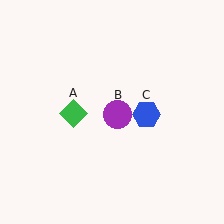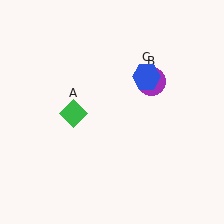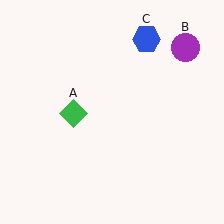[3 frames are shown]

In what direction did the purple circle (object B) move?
The purple circle (object B) moved up and to the right.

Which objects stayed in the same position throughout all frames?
Green diamond (object A) remained stationary.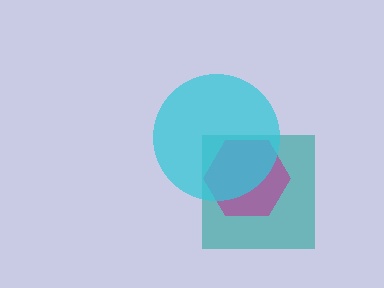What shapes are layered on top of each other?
The layered shapes are: a teal square, a magenta hexagon, a cyan circle.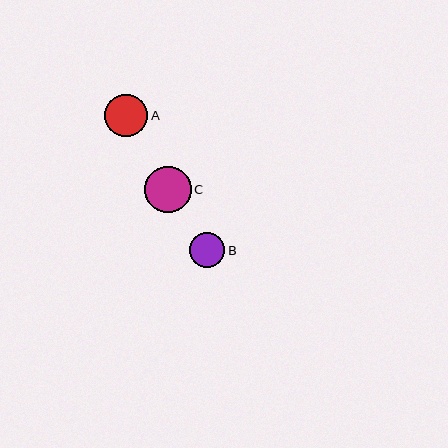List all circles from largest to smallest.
From largest to smallest: C, A, B.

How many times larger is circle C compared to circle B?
Circle C is approximately 1.3 times the size of circle B.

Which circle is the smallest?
Circle B is the smallest with a size of approximately 35 pixels.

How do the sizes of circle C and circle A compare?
Circle C and circle A are approximately the same size.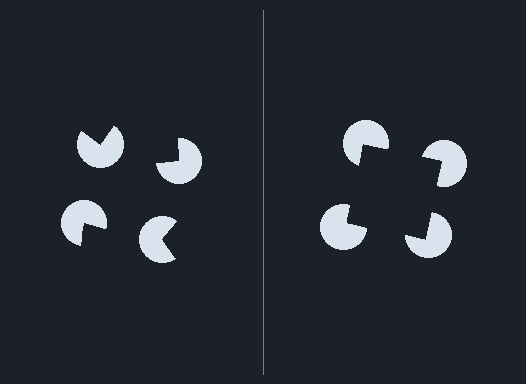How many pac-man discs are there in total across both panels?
8 — 4 on each side.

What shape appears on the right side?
An illusory square.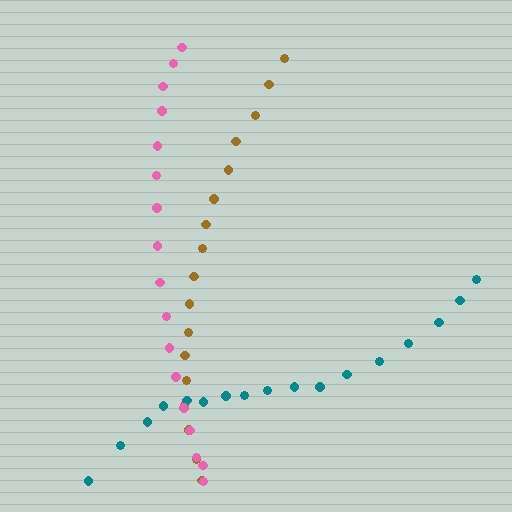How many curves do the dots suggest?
There are 3 distinct paths.